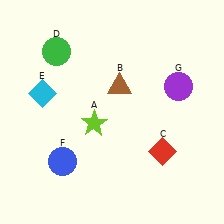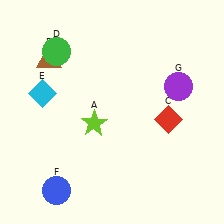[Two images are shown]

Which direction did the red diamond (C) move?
The red diamond (C) moved up.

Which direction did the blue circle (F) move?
The blue circle (F) moved down.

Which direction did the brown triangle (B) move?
The brown triangle (B) moved left.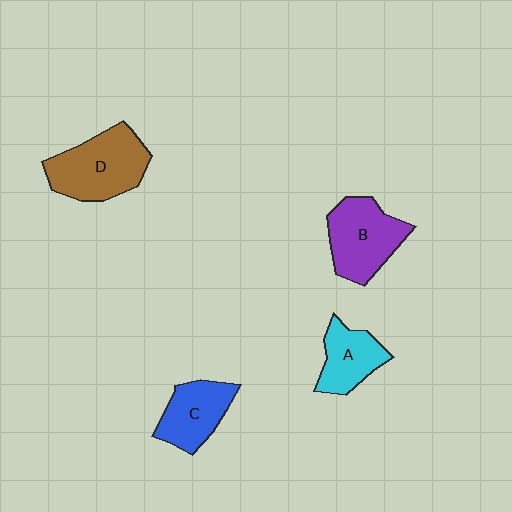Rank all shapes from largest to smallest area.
From largest to smallest: D (brown), B (purple), C (blue), A (cyan).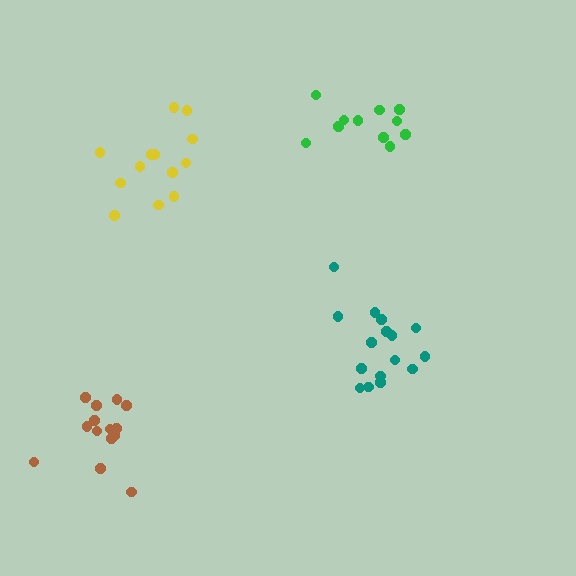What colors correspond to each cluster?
The clusters are colored: yellow, green, brown, teal.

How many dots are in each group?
Group 1: 13 dots, Group 2: 11 dots, Group 3: 14 dots, Group 4: 16 dots (54 total).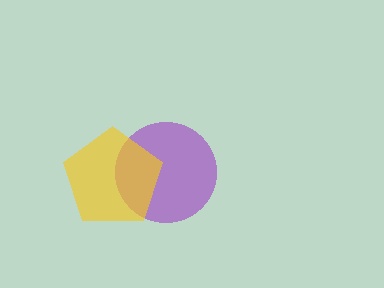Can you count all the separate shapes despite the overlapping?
Yes, there are 2 separate shapes.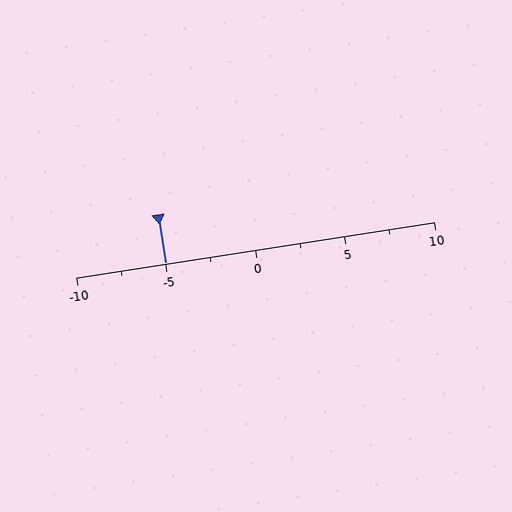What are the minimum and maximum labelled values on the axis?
The axis runs from -10 to 10.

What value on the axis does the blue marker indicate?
The marker indicates approximately -5.